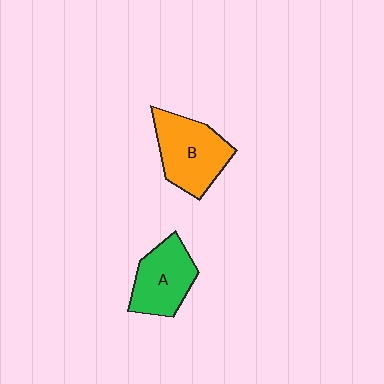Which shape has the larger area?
Shape B (orange).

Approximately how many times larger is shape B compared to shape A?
Approximately 1.2 times.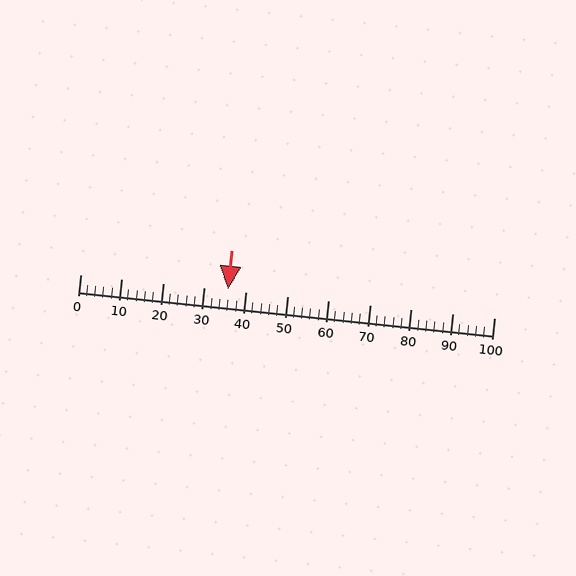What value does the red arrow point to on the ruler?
The red arrow points to approximately 36.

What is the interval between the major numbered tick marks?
The major tick marks are spaced 10 units apart.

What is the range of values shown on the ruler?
The ruler shows values from 0 to 100.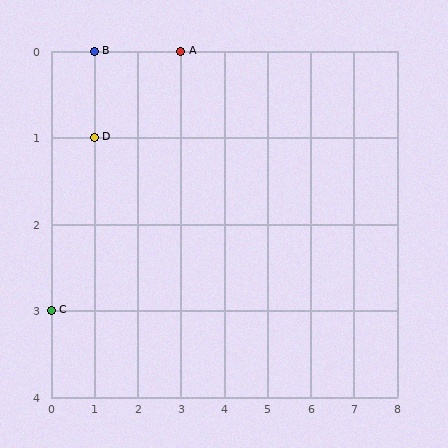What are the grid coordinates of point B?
Point B is at grid coordinates (1, 0).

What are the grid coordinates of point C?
Point C is at grid coordinates (0, 3).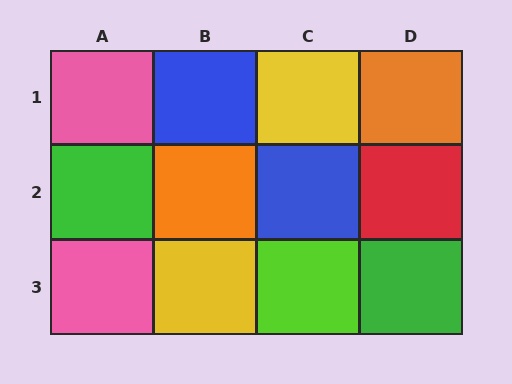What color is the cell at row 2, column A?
Green.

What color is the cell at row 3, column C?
Lime.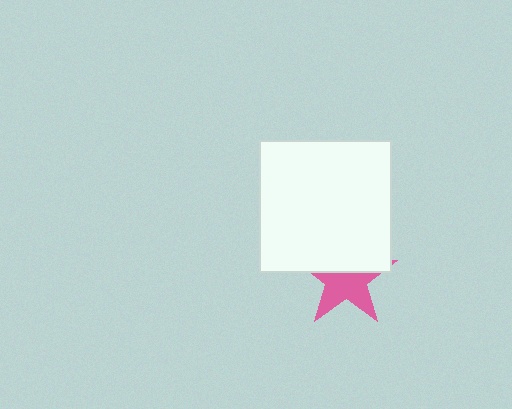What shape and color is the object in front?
The object in front is a white square.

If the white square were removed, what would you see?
You would see the complete pink star.